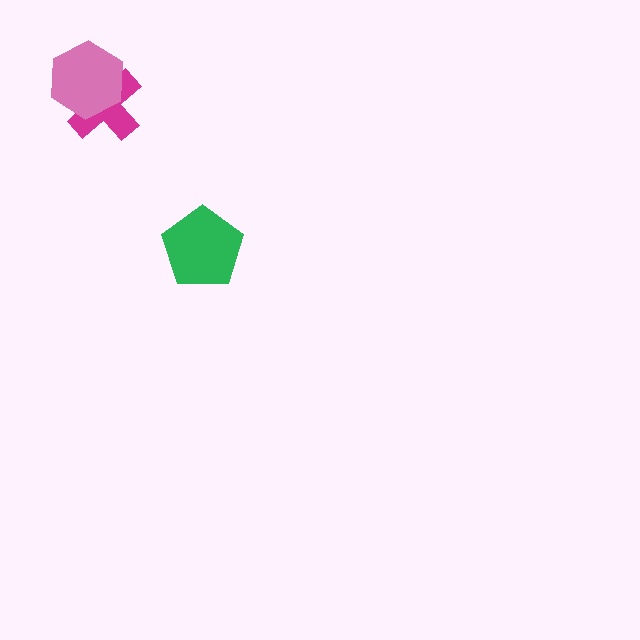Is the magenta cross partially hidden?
Yes, it is partially covered by another shape.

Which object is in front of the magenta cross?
The pink hexagon is in front of the magenta cross.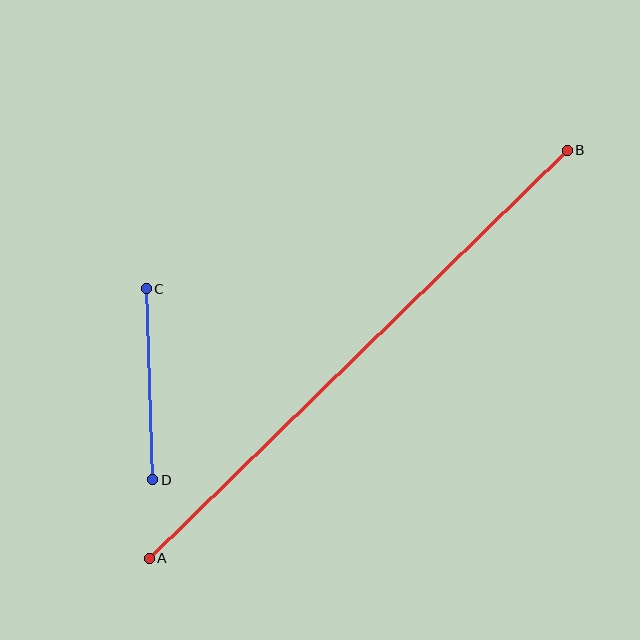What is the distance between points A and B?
The distance is approximately 584 pixels.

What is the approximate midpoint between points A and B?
The midpoint is at approximately (358, 354) pixels.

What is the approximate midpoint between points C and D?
The midpoint is at approximately (149, 384) pixels.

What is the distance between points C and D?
The distance is approximately 191 pixels.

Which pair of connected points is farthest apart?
Points A and B are farthest apart.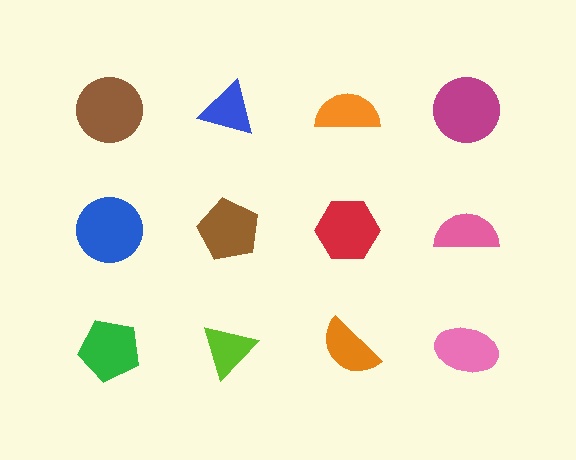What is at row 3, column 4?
A pink ellipse.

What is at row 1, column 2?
A blue triangle.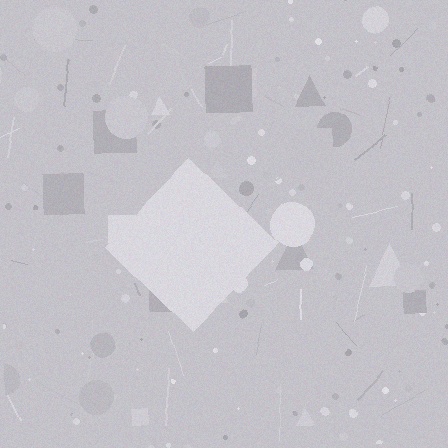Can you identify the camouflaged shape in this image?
The camouflaged shape is a diamond.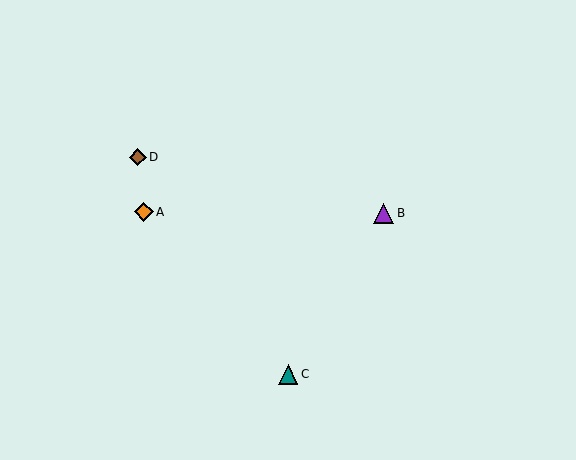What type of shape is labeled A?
Shape A is an orange diamond.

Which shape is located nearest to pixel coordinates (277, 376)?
The teal triangle (labeled C) at (288, 374) is nearest to that location.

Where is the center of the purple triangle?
The center of the purple triangle is at (384, 213).